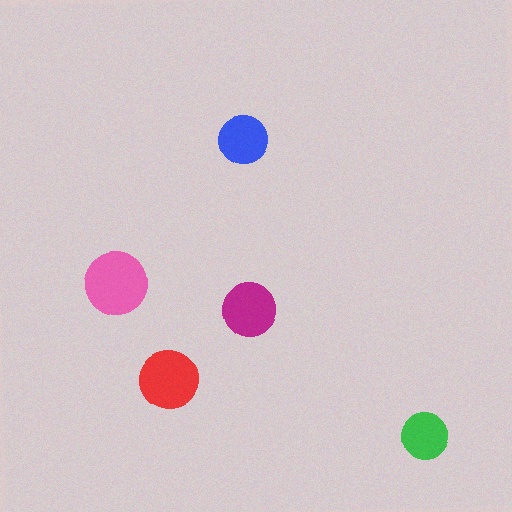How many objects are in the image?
There are 5 objects in the image.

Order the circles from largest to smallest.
the pink one, the red one, the magenta one, the blue one, the green one.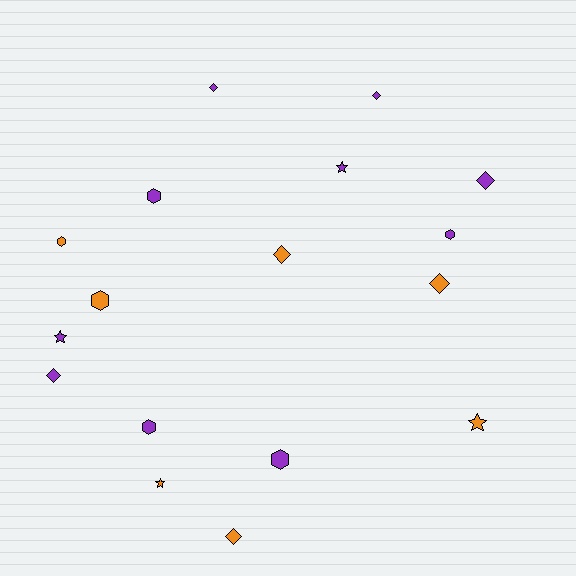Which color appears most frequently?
Purple, with 10 objects.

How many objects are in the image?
There are 17 objects.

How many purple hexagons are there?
There are 4 purple hexagons.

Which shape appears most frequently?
Diamond, with 7 objects.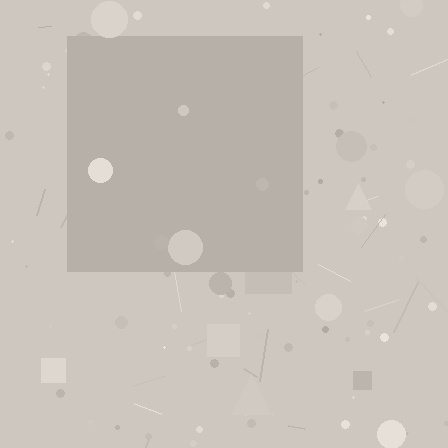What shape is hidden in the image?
A square is hidden in the image.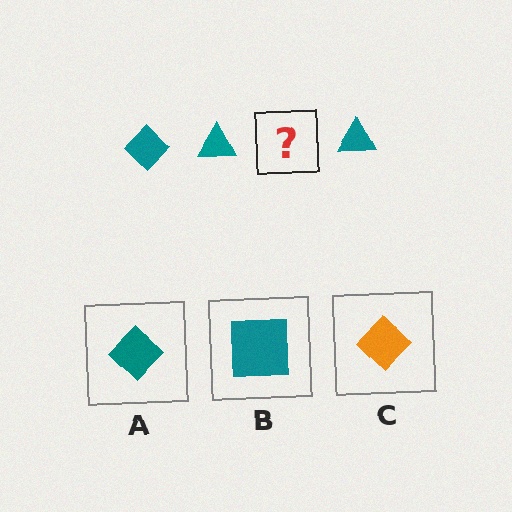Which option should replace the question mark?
Option A.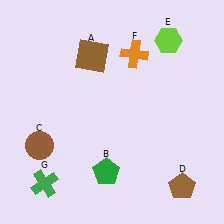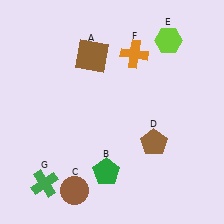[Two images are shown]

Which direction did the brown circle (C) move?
The brown circle (C) moved down.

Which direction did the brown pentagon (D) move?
The brown pentagon (D) moved up.